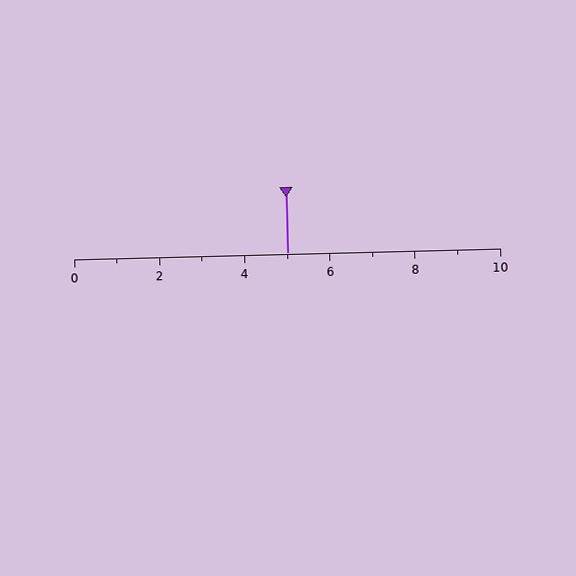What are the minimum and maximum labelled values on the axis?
The axis runs from 0 to 10.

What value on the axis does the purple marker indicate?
The marker indicates approximately 5.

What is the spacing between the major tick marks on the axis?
The major ticks are spaced 2 apart.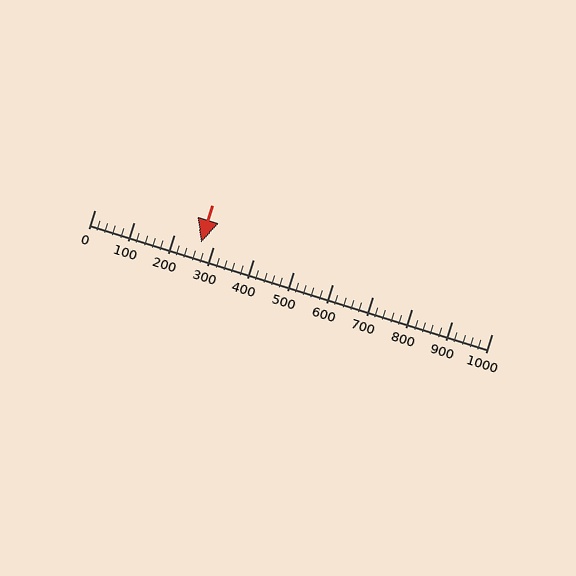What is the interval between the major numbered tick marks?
The major tick marks are spaced 100 units apart.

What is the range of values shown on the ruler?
The ruler shows values from 0 to 1000.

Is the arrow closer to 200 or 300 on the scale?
The arrow is closer to 300.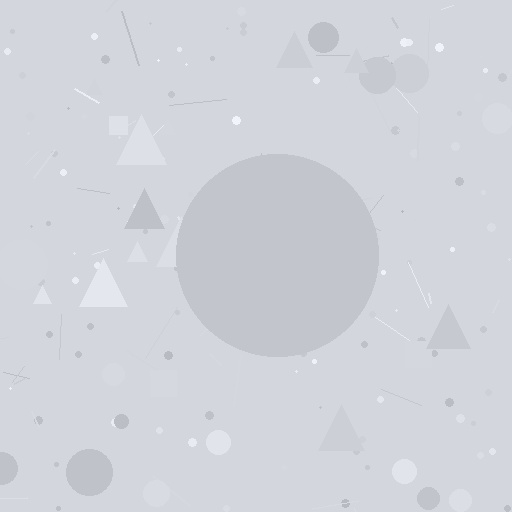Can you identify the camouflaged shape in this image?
The camouflaged shape is a circle.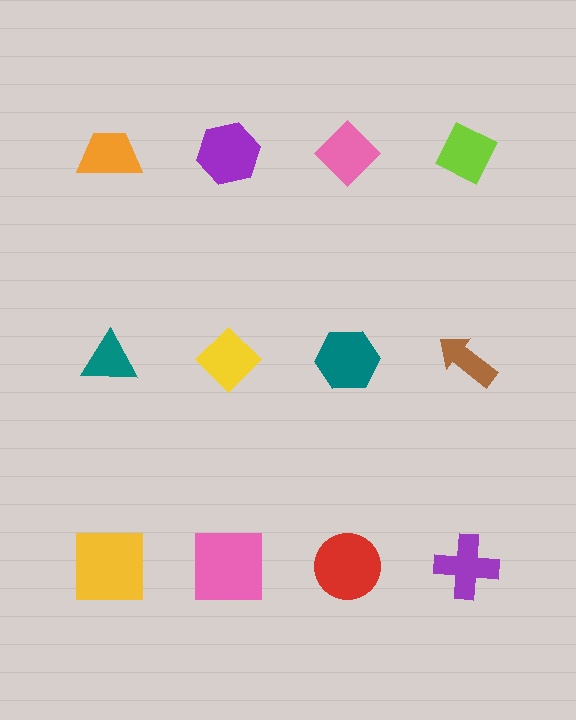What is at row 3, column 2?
A pink square.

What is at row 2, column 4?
A brown arrow.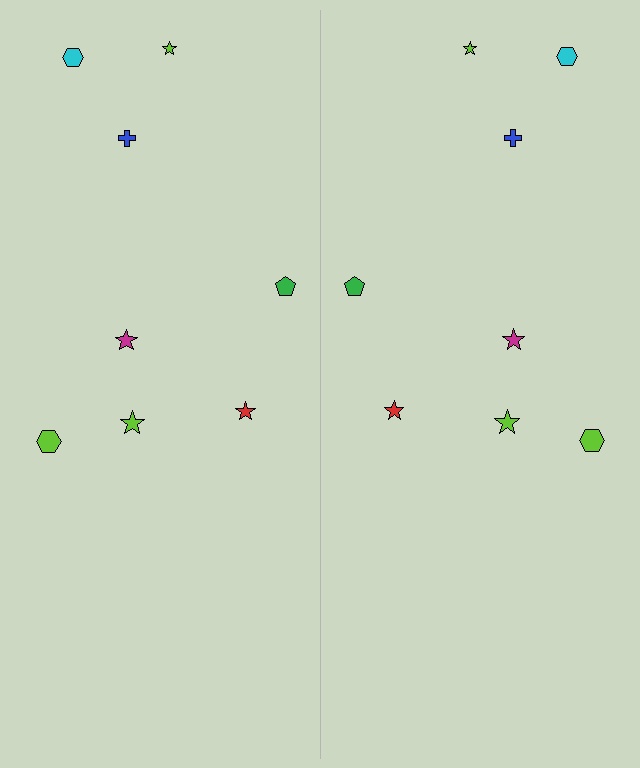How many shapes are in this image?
There are 16 shapes in this image.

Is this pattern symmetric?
Yes, this pattern has bilateral (reflection) symmetry.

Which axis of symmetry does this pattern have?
The pattern has a vertical axis of symmetry running through the center of the image.